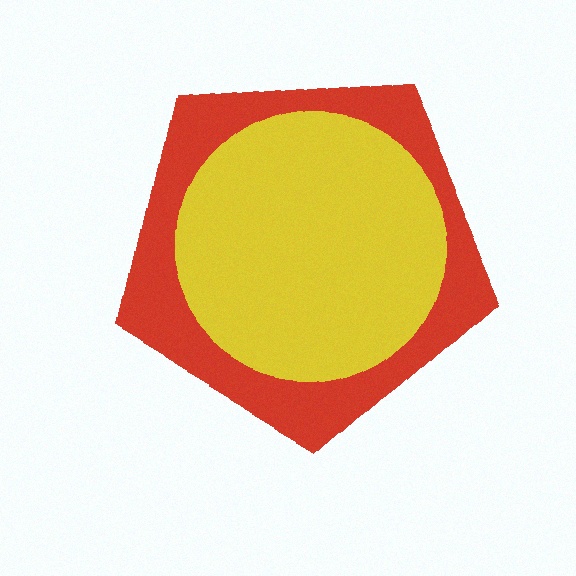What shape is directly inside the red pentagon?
The yellow circle.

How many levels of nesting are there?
2.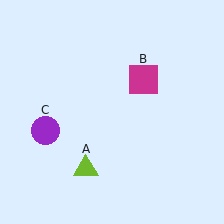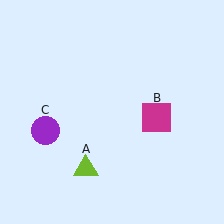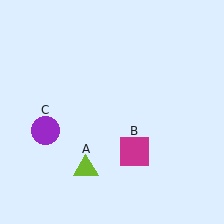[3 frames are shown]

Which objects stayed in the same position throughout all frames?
Lime triangle (object A) and purple circle (object C) remained stationary.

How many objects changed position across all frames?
1 object changed position: magenta square (object B).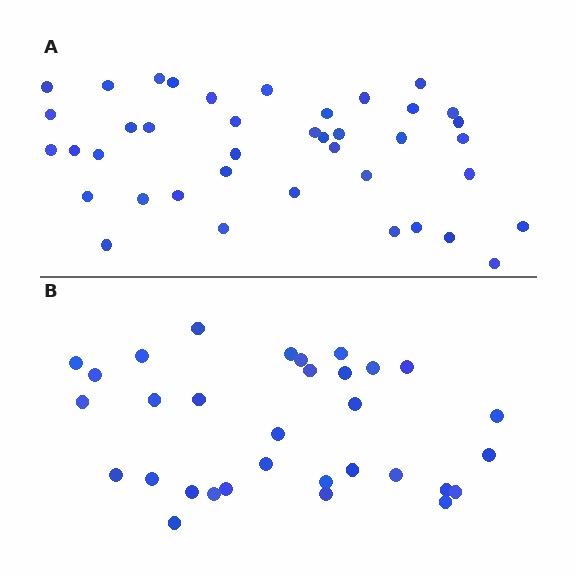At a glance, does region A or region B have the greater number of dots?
Region A (the top region) has more dots.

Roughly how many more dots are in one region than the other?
Region A has roughly 8 or so more dots than region B.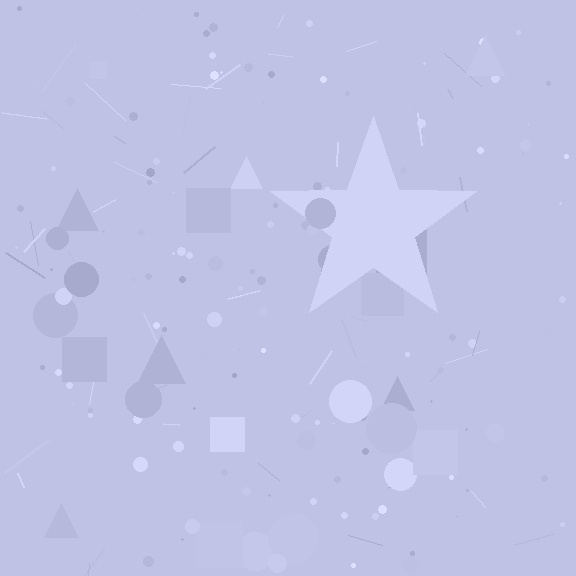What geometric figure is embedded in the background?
A star is embedded in the background.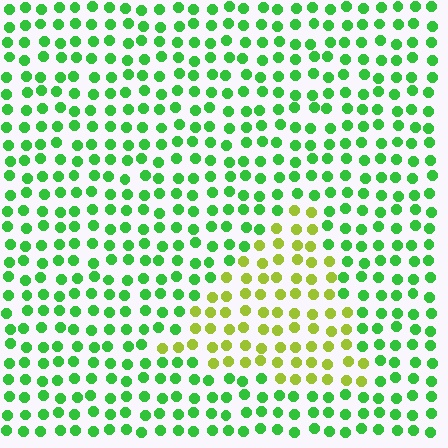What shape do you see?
I see a triangle.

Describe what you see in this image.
The image is filled with small green elements in a uniform arrangement. A triangle-shaped region is visible where the elements are tinted to a slightly different hue, forming a subtle color boundary.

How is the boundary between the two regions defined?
The boundary is defined purely by a slight shift in hue (about 47 degrees). Spacing, size, and orientation are identical on both sides.